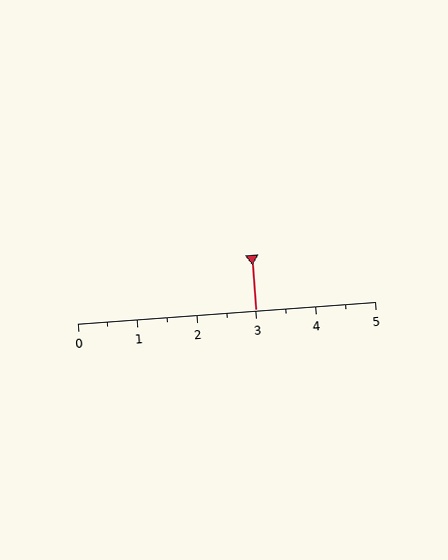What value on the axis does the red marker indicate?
The marker indicates approximately 3.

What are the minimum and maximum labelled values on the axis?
The axis runs from 0 to 5.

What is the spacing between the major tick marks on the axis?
The major ticks are spaced 1 apart.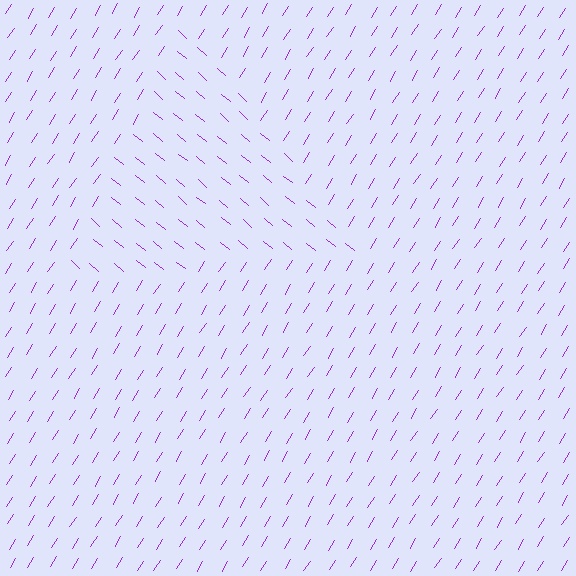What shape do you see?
I see a triangle.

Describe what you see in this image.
The image is filled with small purple line segments. A triangle region in the image has lines oriented differently from the surrounding lines, creating a visible texture boundary.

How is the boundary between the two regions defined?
The boundary is defined purely by a change in line orientation (approximately 82 degrees difference). All lines are the same color and thickness.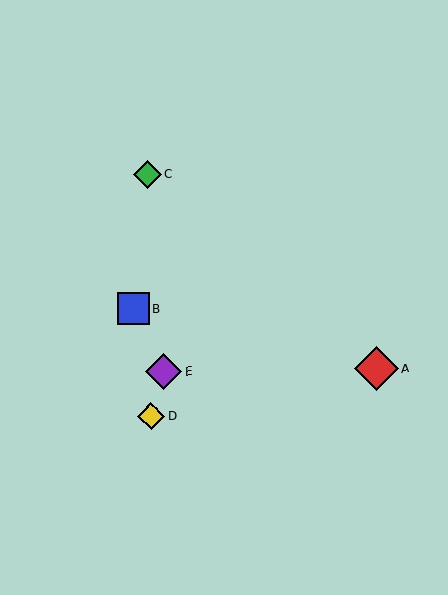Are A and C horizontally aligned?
No, A is at y≈369 and C is at y≈174.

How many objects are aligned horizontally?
2 objects (A, E) are aligned horizontally.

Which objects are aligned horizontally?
Objects A, E are aligned horizontally.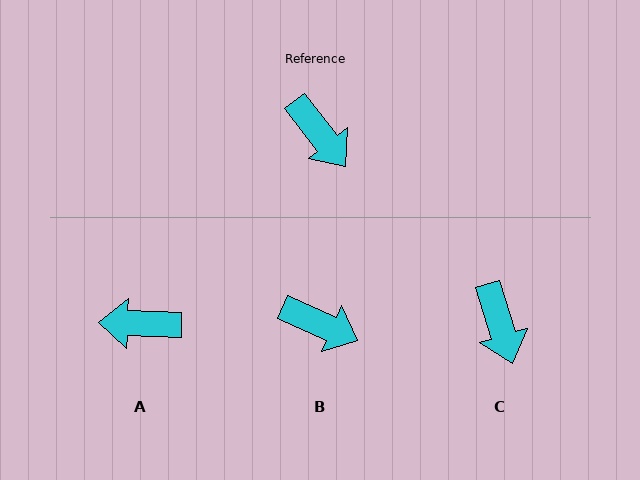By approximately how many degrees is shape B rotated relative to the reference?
Approximately 28 degrees counter-clockwise.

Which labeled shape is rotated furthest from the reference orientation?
A, about 130 degrees away.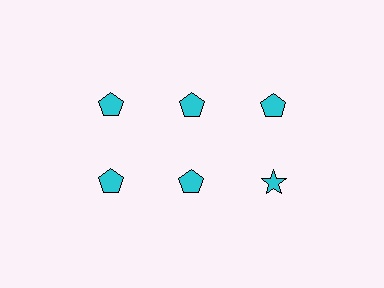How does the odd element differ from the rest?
It has a different shape: star instead of pentagon.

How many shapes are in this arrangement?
There are 6 shapes arranged in a grid pattern.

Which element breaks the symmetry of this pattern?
The cyan star in the second row, center column breaks the symmetry. All other shapes are cyan pentagons.